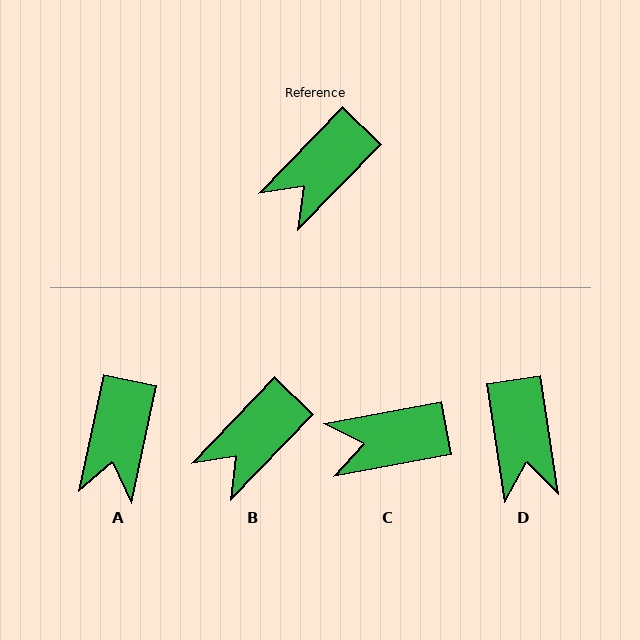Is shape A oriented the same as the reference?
No, it is off by about 32 degrees.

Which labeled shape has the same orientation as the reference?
B.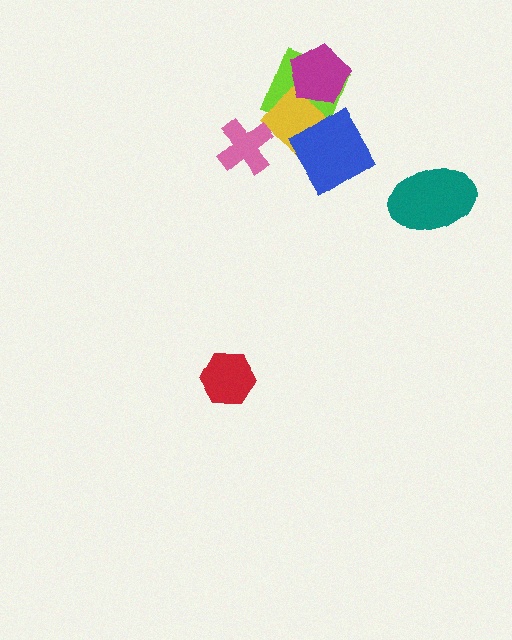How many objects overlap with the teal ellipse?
0 objects overlap with the teal ellipse.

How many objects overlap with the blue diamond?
2 objects overlap with the blue diamond.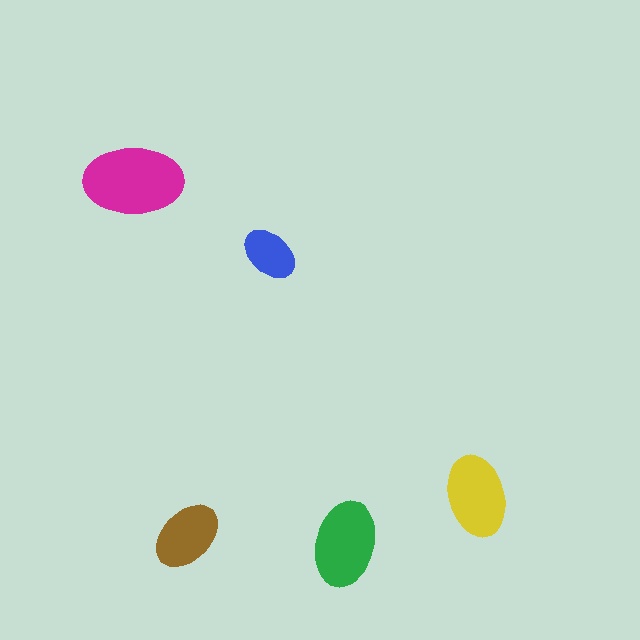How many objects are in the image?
There are 5 objects in the image.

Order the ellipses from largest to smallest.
the magenta one, the green one, the yellow one, the brown one, the blue one.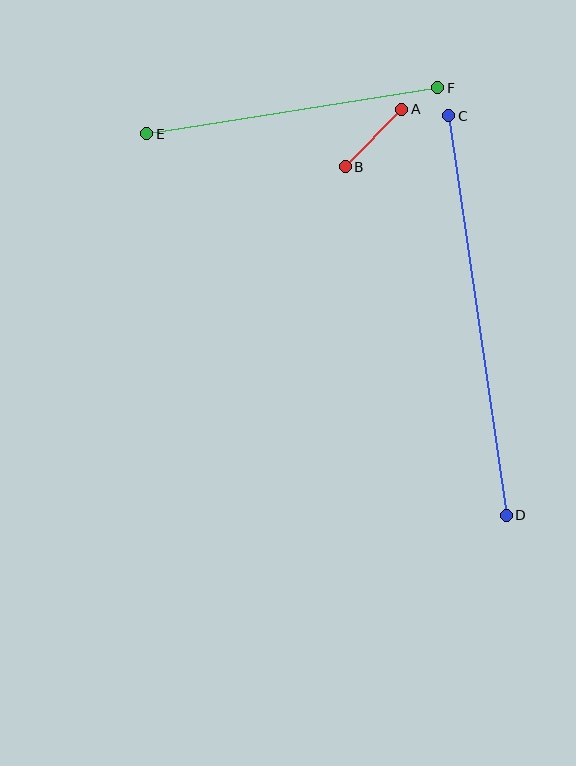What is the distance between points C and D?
The distance is approximately 403 pixels.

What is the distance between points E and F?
The distance is approximately 294 pixels.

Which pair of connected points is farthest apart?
Points C and D are farthest apart.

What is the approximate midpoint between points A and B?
The midpoint is at approximately (374, 138) pixels.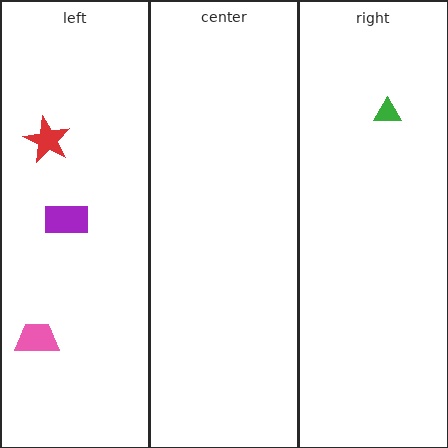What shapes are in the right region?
The green triangle.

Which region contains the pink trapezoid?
The left region.